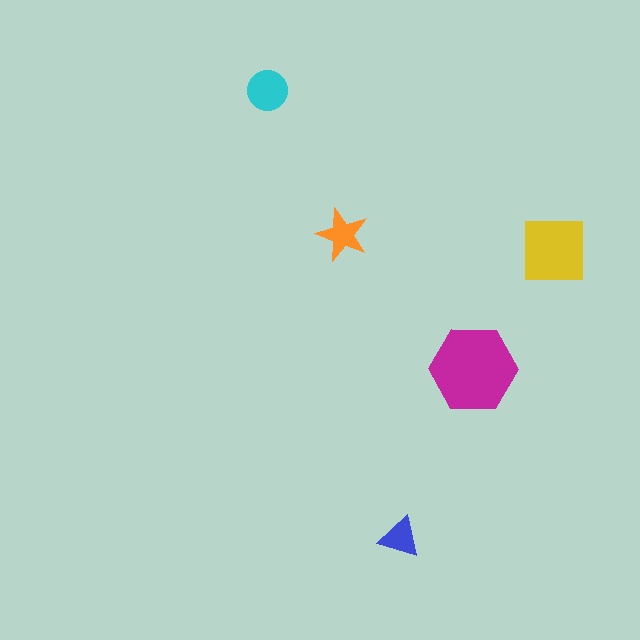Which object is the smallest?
The blue triangle.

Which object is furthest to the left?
The cyan circle is leftmost.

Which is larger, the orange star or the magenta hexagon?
The magenta hexagon.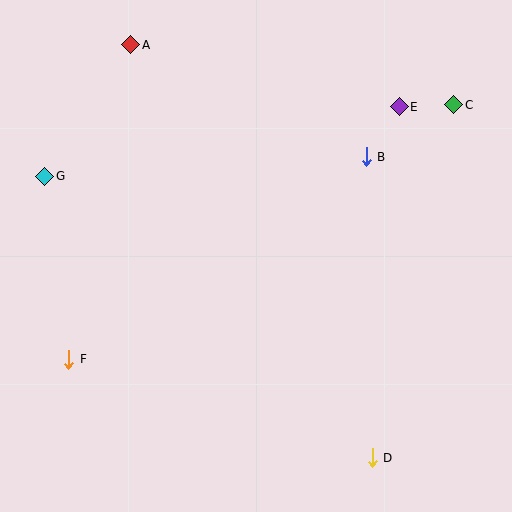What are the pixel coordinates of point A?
Point A is at (131, 45).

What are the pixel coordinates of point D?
Point D is at (372, 458).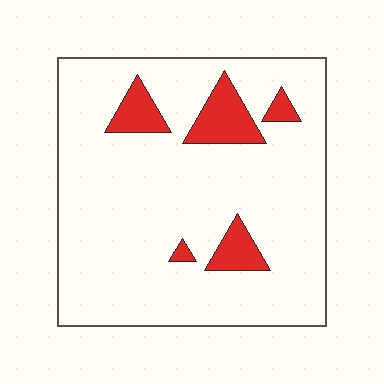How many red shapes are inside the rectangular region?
5.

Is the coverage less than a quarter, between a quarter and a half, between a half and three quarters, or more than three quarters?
Less than a quarter.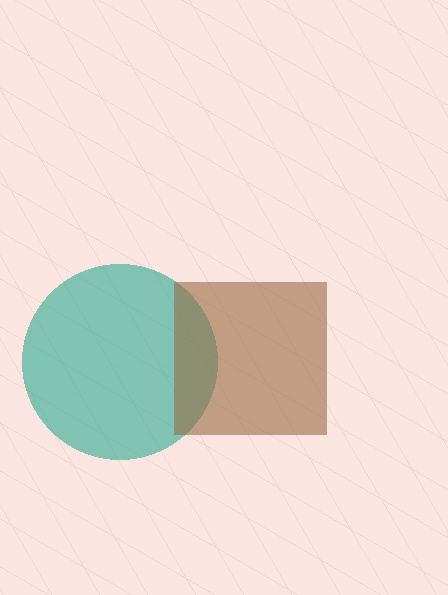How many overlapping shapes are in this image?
There are 2 overlapping shapes in the image.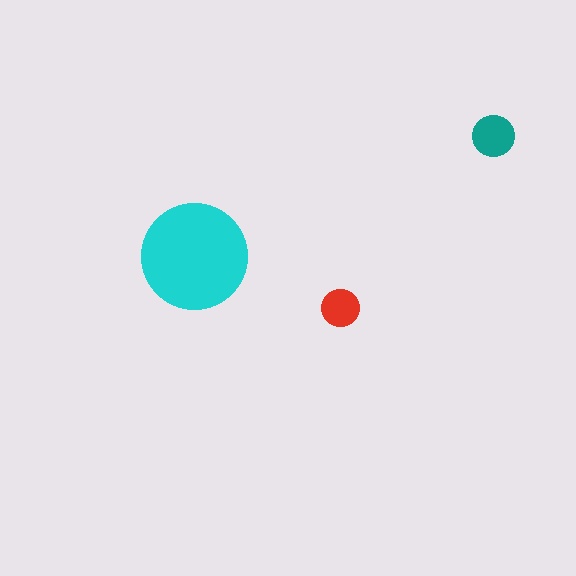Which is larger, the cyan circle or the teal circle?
The cyan one.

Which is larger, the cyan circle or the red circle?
The cyan one.